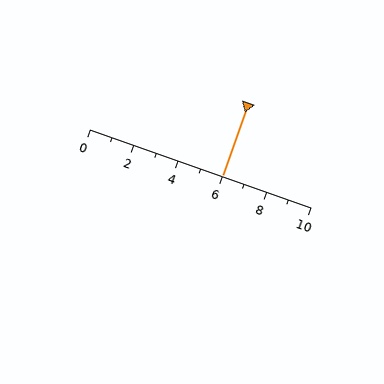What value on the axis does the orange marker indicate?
The marker indicates approximately 6.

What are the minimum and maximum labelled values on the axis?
The axis runs from 0 to 10.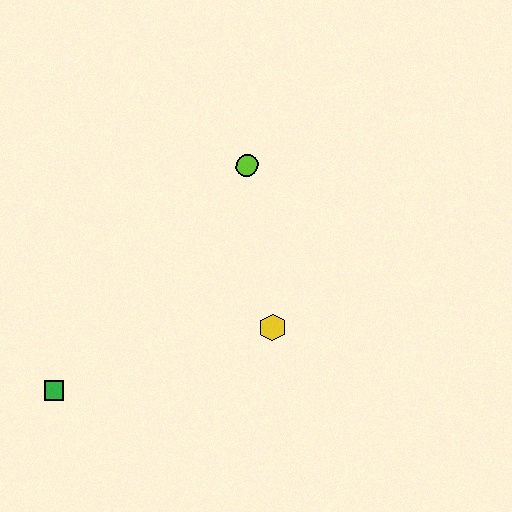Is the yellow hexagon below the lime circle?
Yes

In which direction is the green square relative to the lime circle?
The green square is below the lime circle.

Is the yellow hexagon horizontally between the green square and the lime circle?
No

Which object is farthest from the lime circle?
The green square is farthest from the lime circle.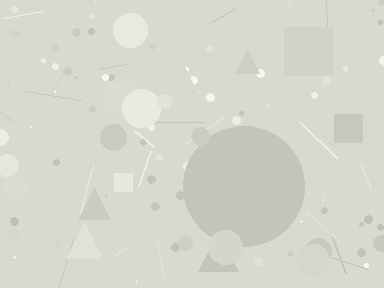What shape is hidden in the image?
A circle is hidden in the image.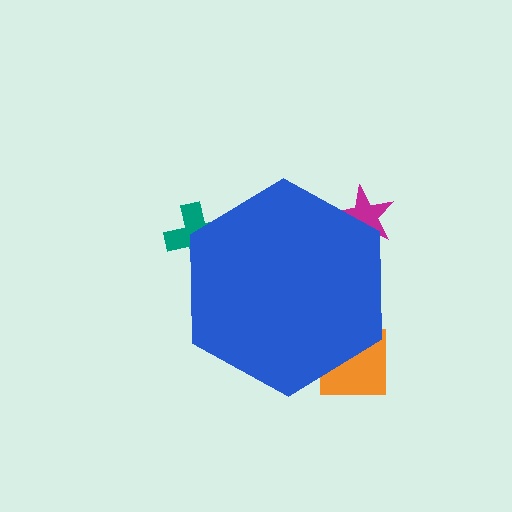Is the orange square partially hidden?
Yes, the orange square is partially hidden behind the blue hexagon.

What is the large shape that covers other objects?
A blue hexagon.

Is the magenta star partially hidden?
Yes, the magenta star is partially hidden behind the blue hexagon.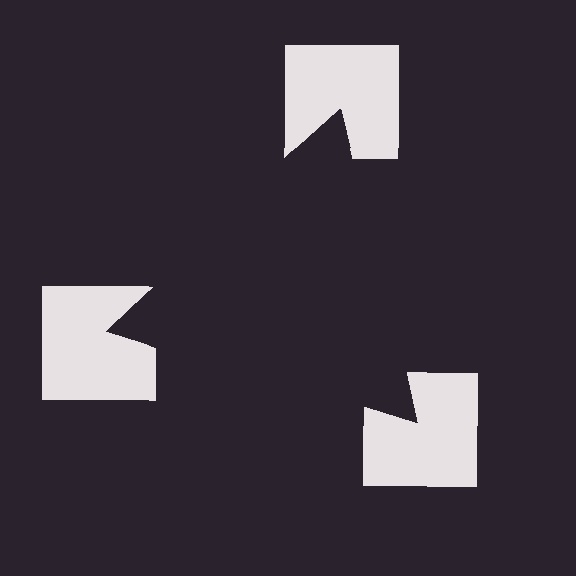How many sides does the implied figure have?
3 sides.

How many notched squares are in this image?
There are 3 — one at each vertex of the illusory triangle.